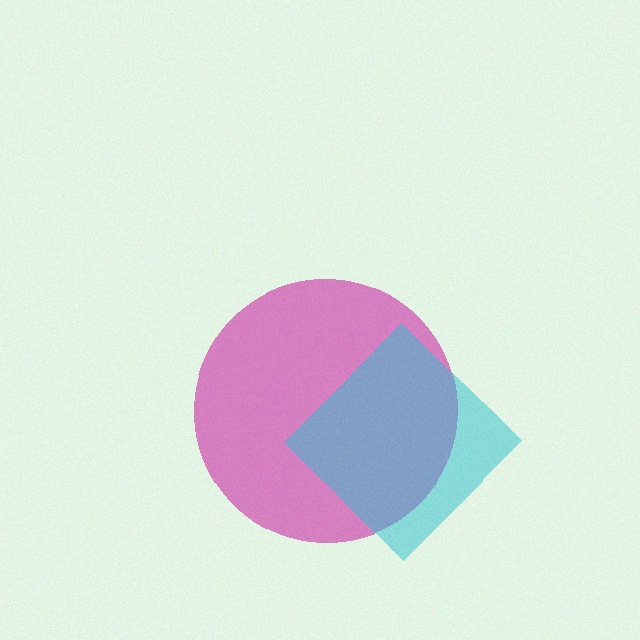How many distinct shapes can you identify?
There are 2 distinct shapes: a magenta circle, a cyan diamond.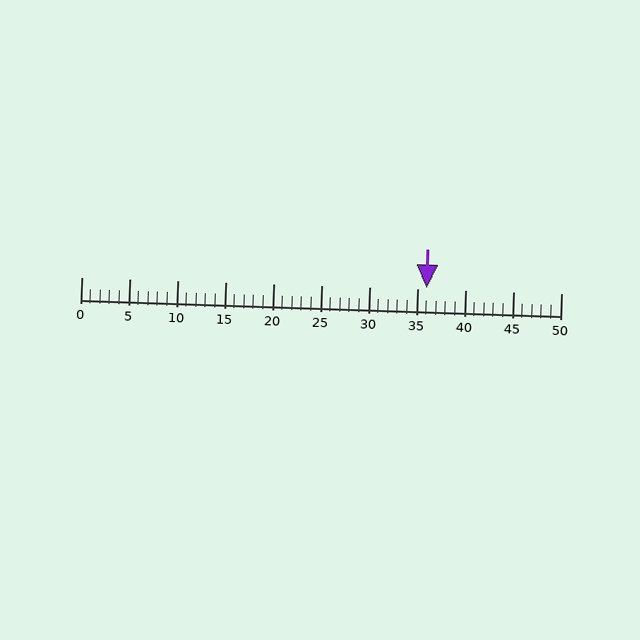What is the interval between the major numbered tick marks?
The major tick marks are spaced 5 units apart.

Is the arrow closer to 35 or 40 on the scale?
The arrow is closer to 35.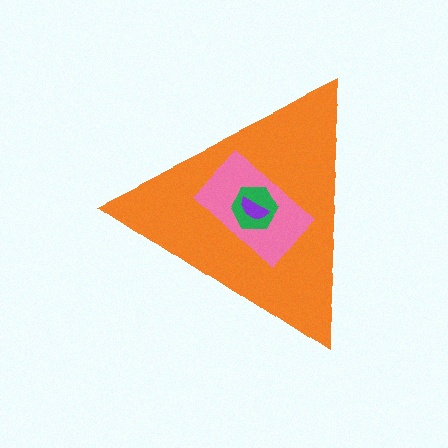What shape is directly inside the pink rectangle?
The green hexagon.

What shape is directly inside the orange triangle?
The pink rectangle.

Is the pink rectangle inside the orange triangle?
Yes.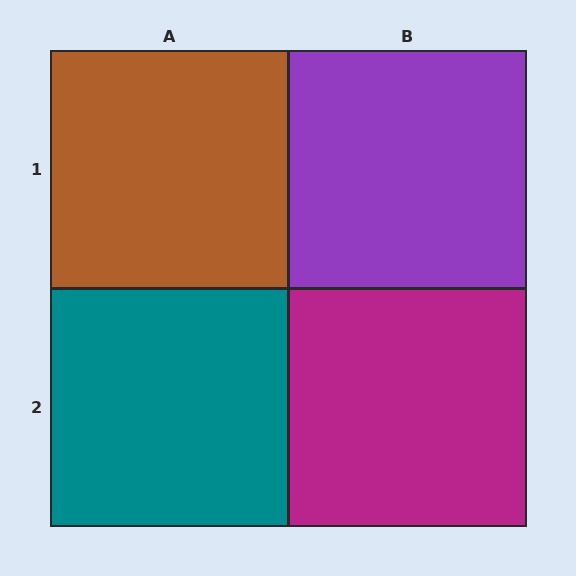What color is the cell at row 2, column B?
Magenta.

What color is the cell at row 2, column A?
Teal.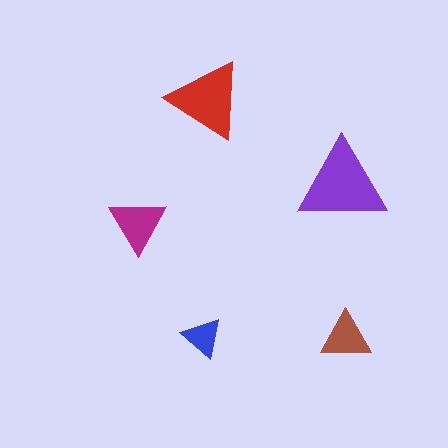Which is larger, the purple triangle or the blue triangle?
The purple one.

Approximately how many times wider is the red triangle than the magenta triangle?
About 1.5 times wider.